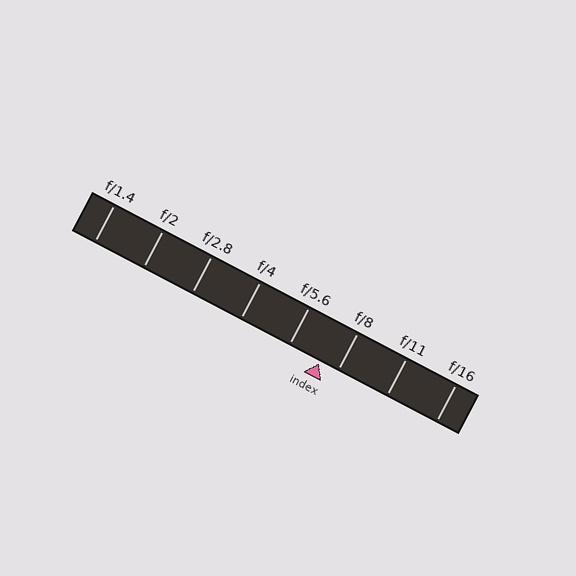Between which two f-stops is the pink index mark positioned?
The index mark is between f/5.6 and f/8.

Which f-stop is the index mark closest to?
The index mark is closest to f/8.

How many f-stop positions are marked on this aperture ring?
There are 8 f-stop positions marked.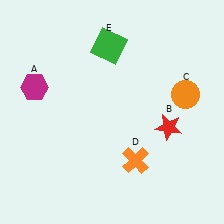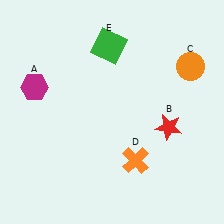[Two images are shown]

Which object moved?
The orange circle (C) moved up.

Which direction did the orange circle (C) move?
The orange circle (C) moved up.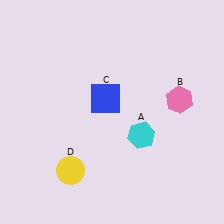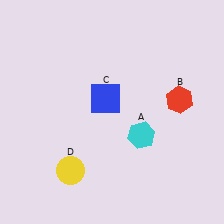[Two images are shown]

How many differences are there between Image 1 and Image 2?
There is 1 difference between the two images.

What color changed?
The hexagon (B) changed from pink in Image 1 to red in Image 2.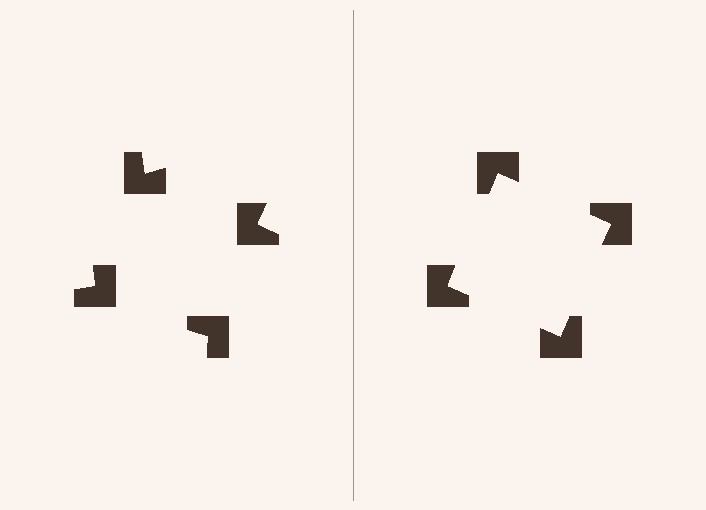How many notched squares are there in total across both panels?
8 — 4 on each side.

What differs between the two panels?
The notched squares are positioned identically on both sides; only the wedge orientations differ. On the right they align to a square; on the left they are misaligned.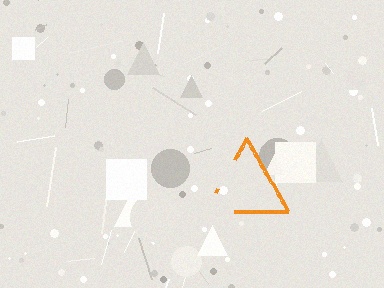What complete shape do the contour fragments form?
The contour fragments form a triangle.